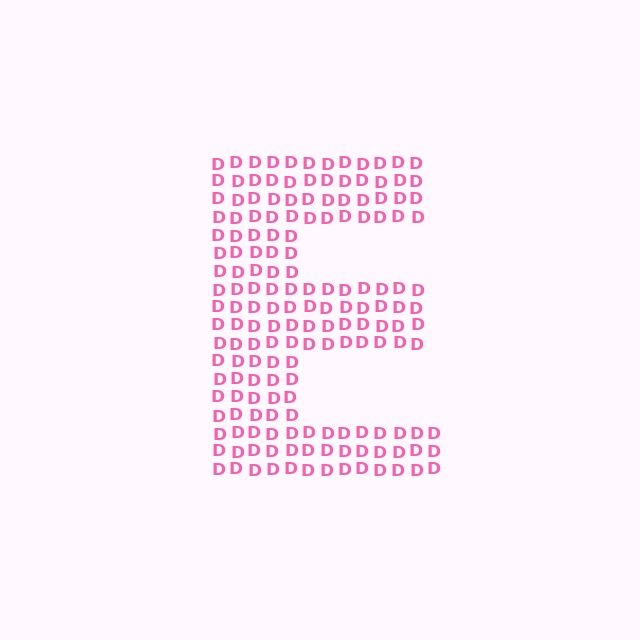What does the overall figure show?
The overall figure shows the letter E.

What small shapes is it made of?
It is made of small letter D's.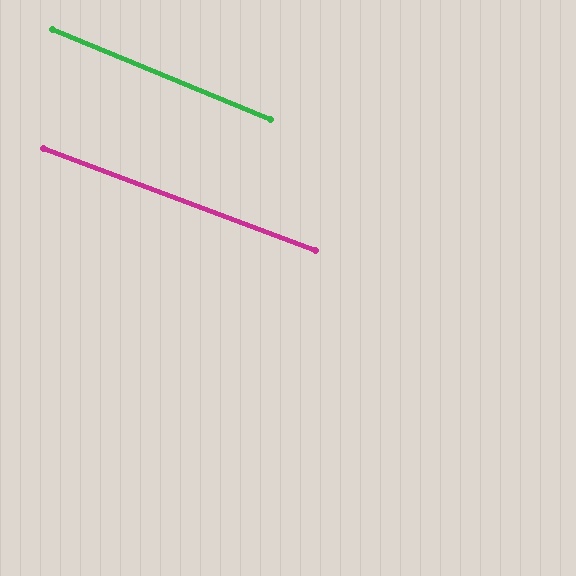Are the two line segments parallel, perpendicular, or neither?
Parallel — their directions differ by only 1.9°.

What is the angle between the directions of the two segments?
Approximately 2 degrees.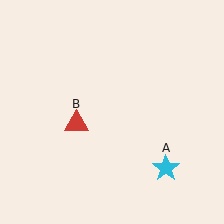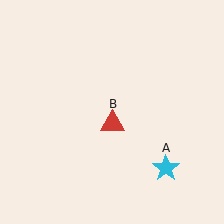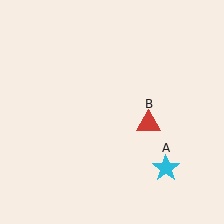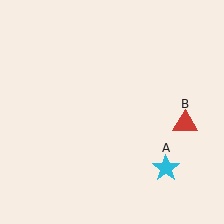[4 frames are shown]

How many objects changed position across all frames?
1 object changed position: red triangle (object B).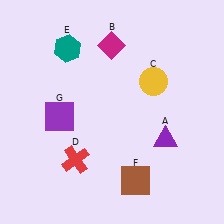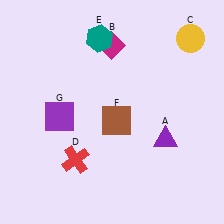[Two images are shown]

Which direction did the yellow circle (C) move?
The yellow circle (C) moved up.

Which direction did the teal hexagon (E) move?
The teal hexagon (E) moved right.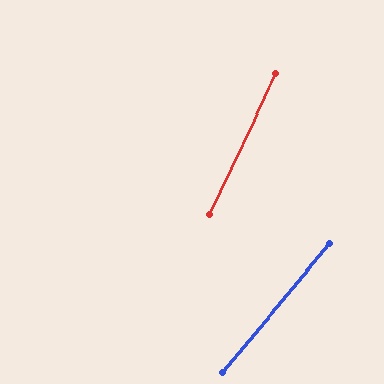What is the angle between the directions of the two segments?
Approximately 15 degrees.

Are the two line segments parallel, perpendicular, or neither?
Neither parallel nor perpendicular — they differ by about 15°.